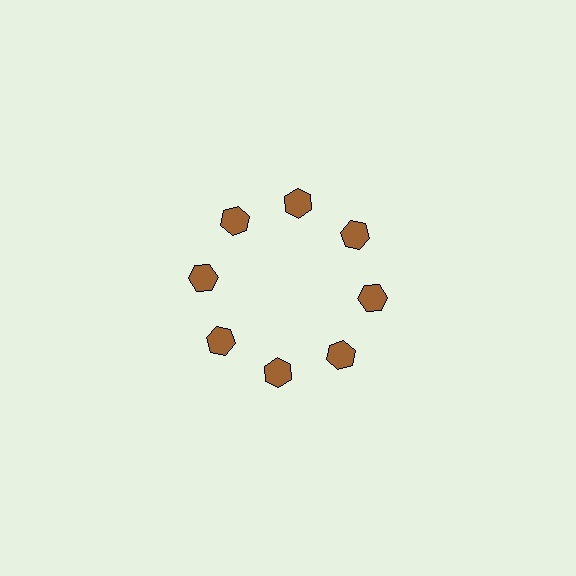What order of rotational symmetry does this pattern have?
This pattern has 8-fold rotational symmetry.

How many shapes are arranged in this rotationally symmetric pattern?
There are 8 shapes, arranged in 8 groups of 1.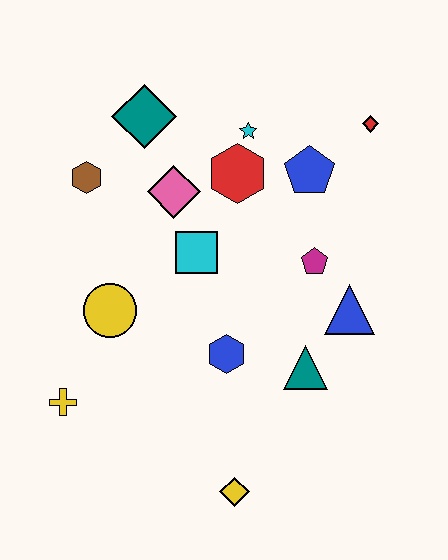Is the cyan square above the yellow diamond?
Yes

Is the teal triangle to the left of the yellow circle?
No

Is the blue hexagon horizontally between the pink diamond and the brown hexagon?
No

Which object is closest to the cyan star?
The red hexagon is closest to the cyan star.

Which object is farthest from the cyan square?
The yellow diamond is farthest from the cyan square.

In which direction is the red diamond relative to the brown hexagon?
The red diamond is to the right of the brown hexagon.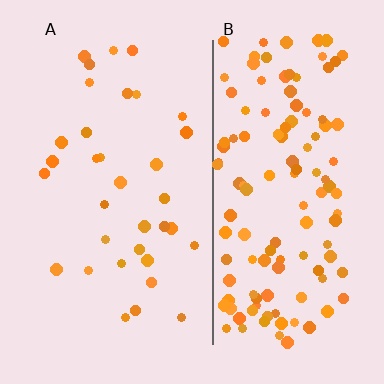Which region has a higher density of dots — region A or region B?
B (the right).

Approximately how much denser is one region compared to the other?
Approximately 3.8× — region B over region A.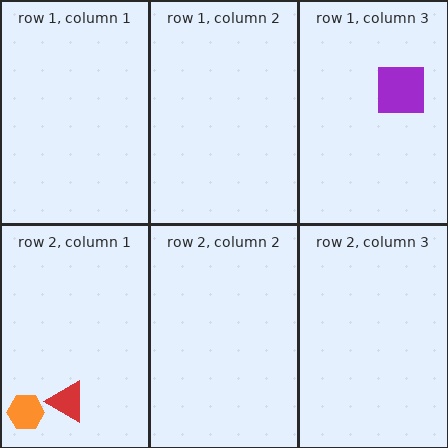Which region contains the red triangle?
The row 2, column 1 region.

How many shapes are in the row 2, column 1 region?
2.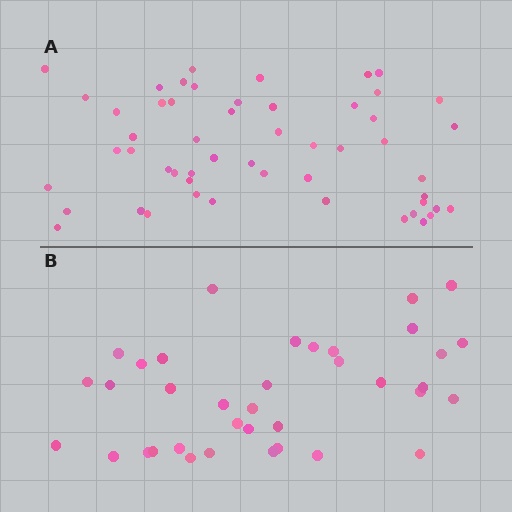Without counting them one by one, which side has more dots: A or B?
Region A (the top region) has more dots.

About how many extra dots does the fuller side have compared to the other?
Region A has approximately 15 more dots than region B.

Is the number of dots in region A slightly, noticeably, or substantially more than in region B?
Region A has noticeably more, but not dramatically so. The ratio is roughly 1.4 to 1.